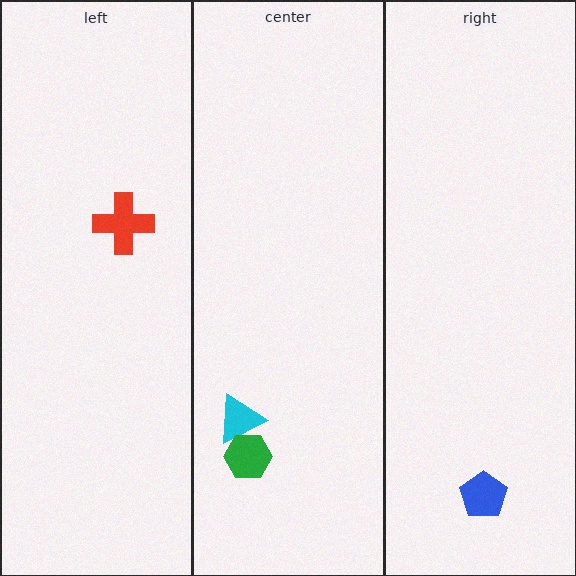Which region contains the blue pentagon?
The right region.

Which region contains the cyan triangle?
The center region.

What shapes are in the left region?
The red cross.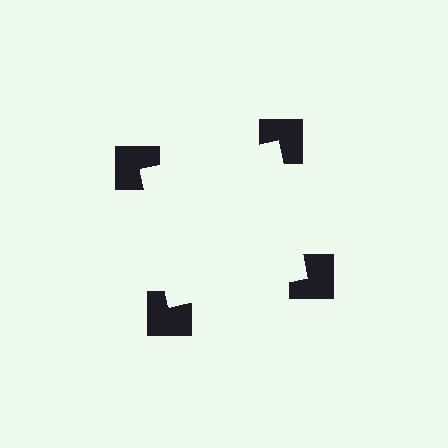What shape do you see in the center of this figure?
An illusory square — its edges are inferred from the aligned wedge cuts in the notched squares, not physically drawn.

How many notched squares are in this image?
There are 4 — one at each vertex of the illusory square.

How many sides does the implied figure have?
4 sides.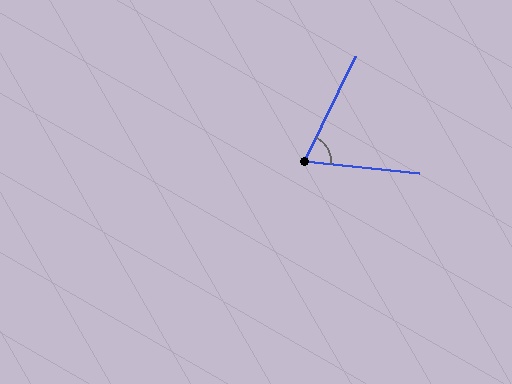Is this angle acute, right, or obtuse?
It is acute.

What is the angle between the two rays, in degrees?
Approximately 70 degrees.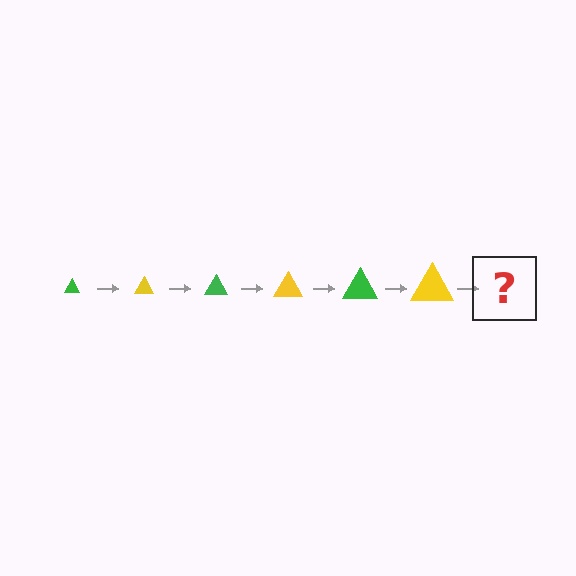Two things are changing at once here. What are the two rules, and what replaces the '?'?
The two rules are that the triangle grows larger each step and the color cycles through green and yellow. The '?' should be a green triangle, larger than the previous one.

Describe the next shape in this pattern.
It should be a green triangle, larger than the previous one.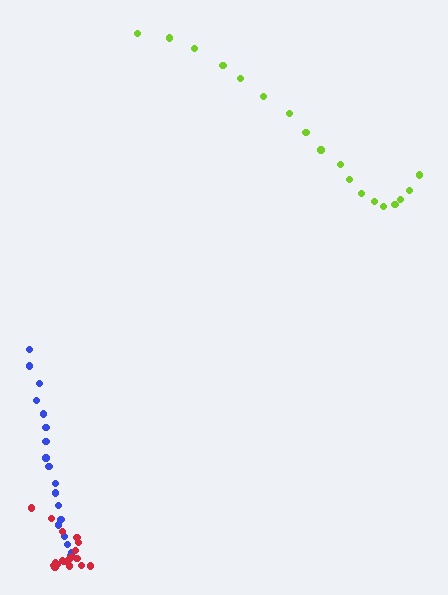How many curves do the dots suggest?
There are 3 distinct paths.